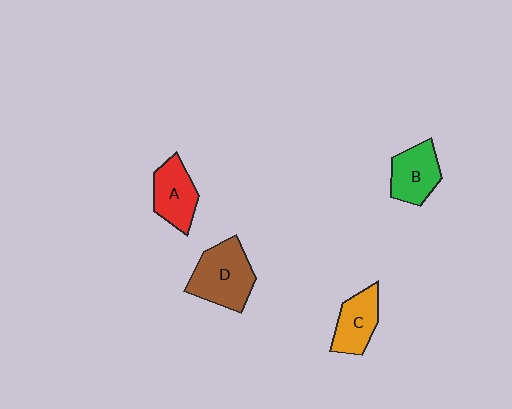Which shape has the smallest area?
Shape C (orange).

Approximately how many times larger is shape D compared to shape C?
Approximately 1.4 times.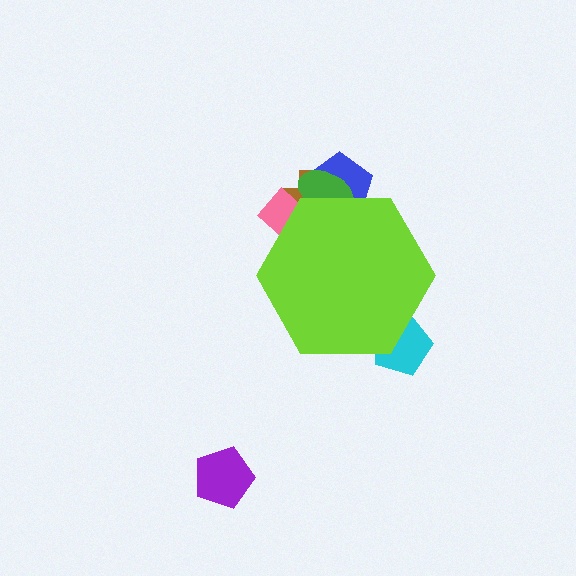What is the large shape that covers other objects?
A lime hexagon.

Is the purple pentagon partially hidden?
No, the purple pentagon is fully visible.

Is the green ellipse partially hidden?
Yes, the green ellipse is partially hidden behind the lime hexagon.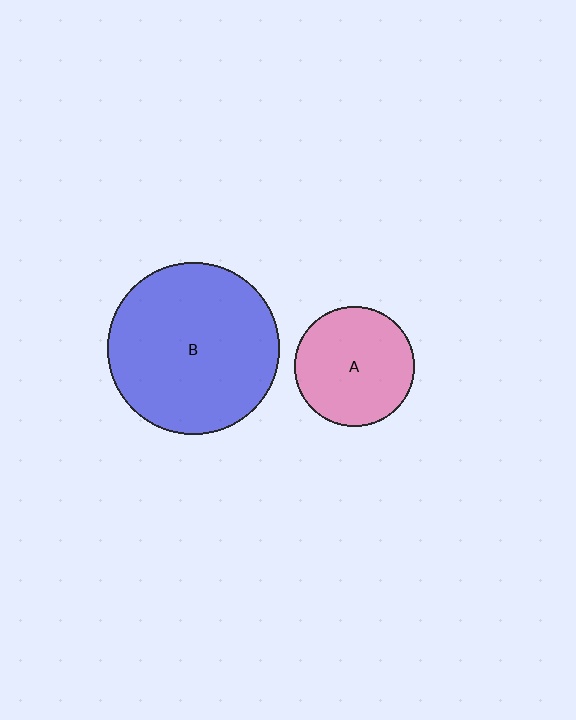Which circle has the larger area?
Circle B (blue).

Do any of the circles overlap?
No, none of the circles overlap.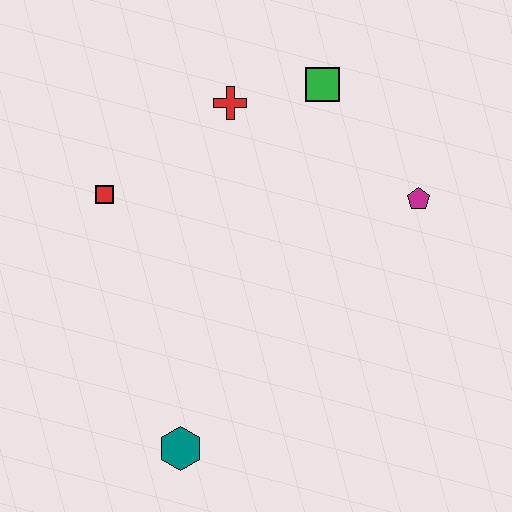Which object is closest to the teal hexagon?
The red square is closest to the teal hexagon.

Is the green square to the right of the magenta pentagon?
No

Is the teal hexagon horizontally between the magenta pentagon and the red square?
Yes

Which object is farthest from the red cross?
The teal hexagon is farthest from the red cross.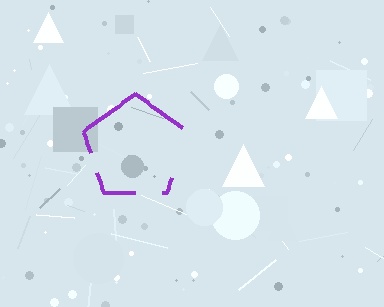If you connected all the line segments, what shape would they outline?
They would outline a pentagon.